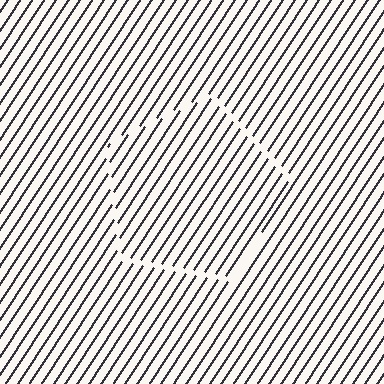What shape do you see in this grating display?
An illusory pentagon. The interior of the shape contains the same grating, shifted by half a period — the contour is defined by the phase discontinuity where line-ends from the inner and outer gratings abut.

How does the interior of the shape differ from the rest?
The interior of the shape contains the same grating, shifted by half a period — the contour is defined by the phase discontinuity where line-ends from the inner and outer gratings abut.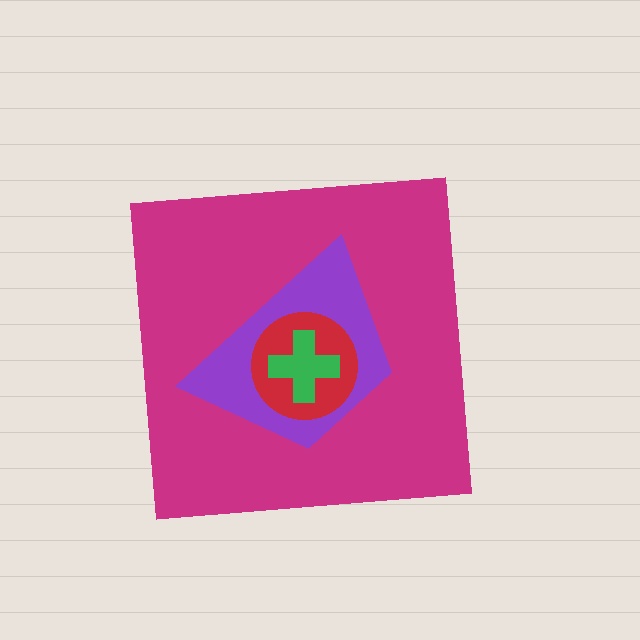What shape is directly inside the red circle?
The green cross.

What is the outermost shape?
The magenta square.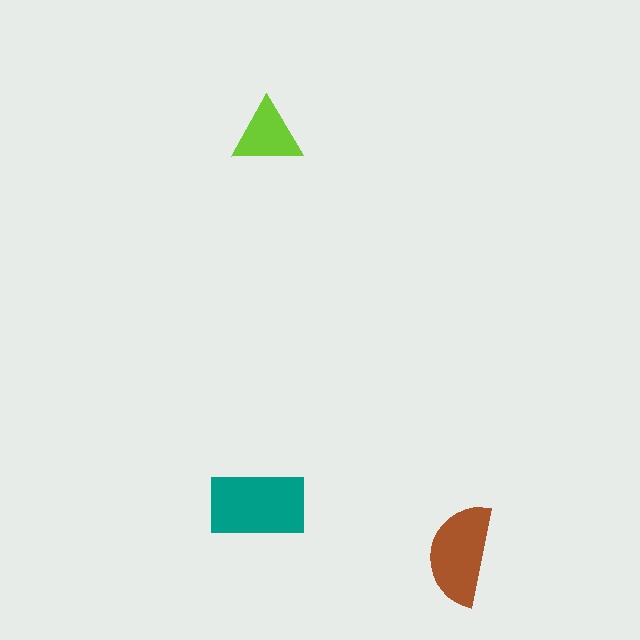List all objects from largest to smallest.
The teal rectangle, the brown semicircle, the lime triangle.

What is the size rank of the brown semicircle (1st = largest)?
2nd.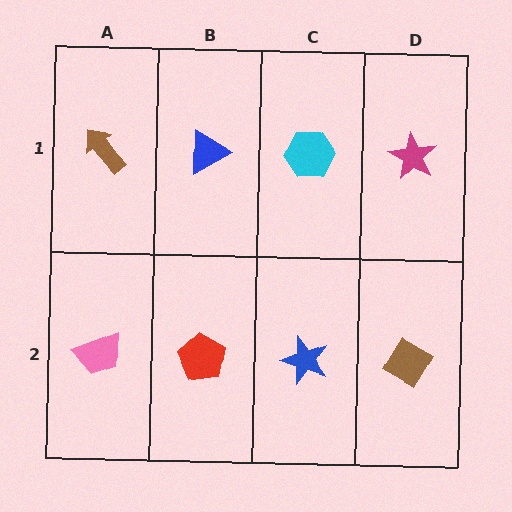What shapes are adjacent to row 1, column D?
A brown diamond (row 2, column D), a cyan hexagon (row 1, column C).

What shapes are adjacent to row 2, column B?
A blue triangle (row 1, column B), a pink trapezoid (row 2, column A), a blue star (row 2, column C).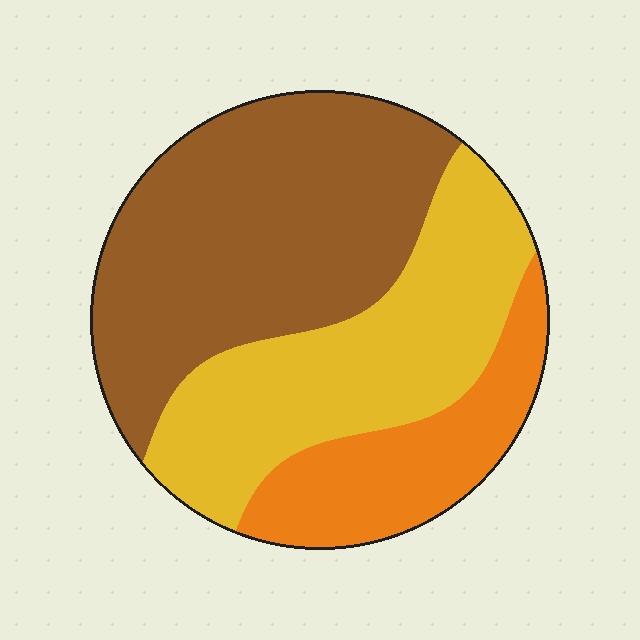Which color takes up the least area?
Orange, at roughly 20%.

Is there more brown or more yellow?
Brown.